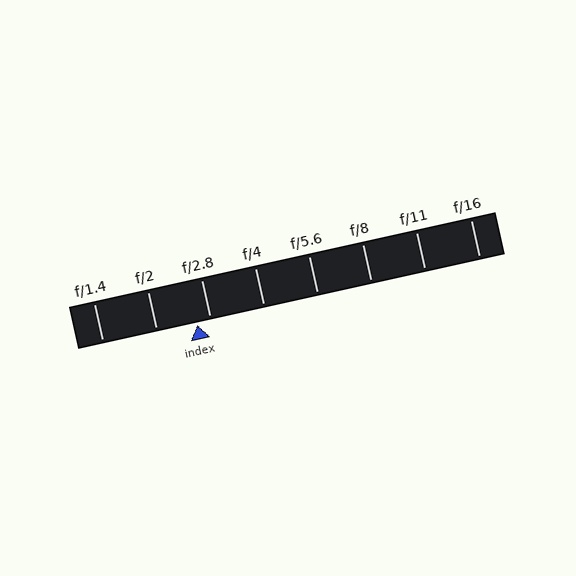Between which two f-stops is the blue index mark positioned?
The index mark is between f/2 and f/2.8.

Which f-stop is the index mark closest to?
The index mark is closest to f/2.8.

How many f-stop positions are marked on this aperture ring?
There are 8 f-stop positions marked.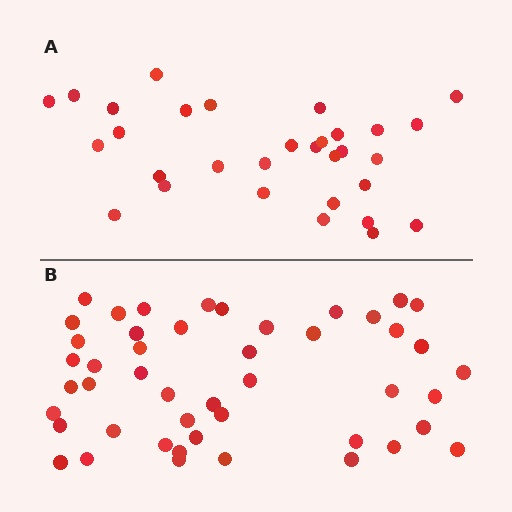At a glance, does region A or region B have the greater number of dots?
Region B (the bottom region) has more dots.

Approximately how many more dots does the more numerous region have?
Region B has approximately 15 more dots than region A.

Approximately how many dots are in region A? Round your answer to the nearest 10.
About 30 dots. (The exact count is 31, which rounds to 30.)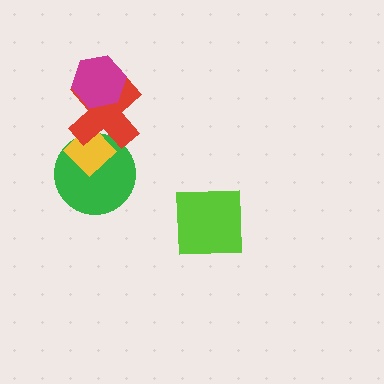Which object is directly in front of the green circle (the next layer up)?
The yellow diamond is directly in front of the green circle.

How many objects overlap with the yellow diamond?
2 objects overlap with the yellow diamond.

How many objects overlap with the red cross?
3 objects overlap with the red cross.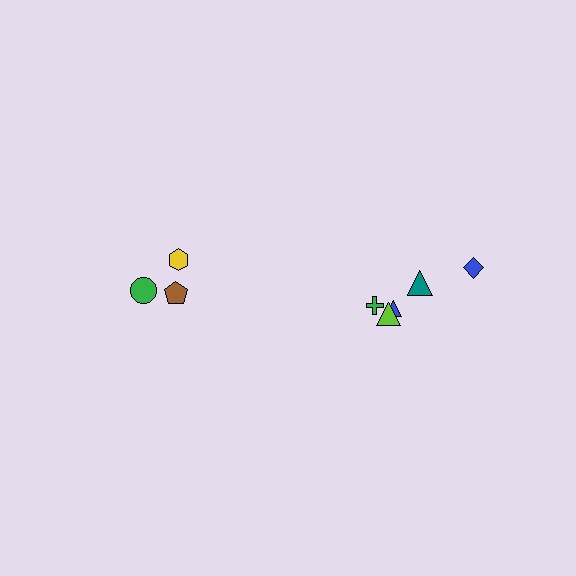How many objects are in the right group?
There are 5 objects.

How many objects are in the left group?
There are 3 objects.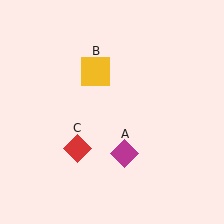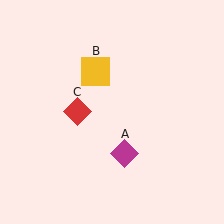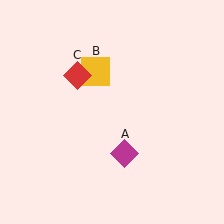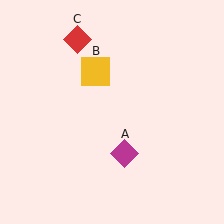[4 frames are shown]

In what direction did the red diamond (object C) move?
The red diamond (object C) moved up.